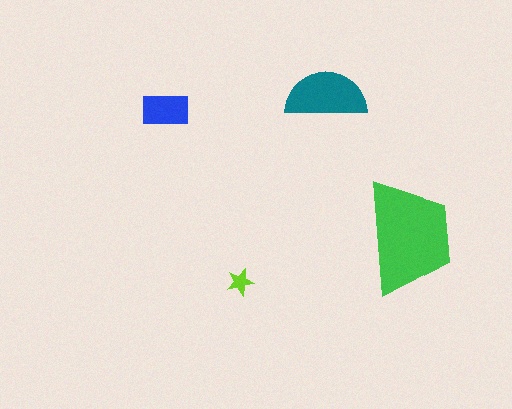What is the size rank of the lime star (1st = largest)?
4th.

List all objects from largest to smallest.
The green trapezoid, the teal semicircle, the blue rectangle, the lime star.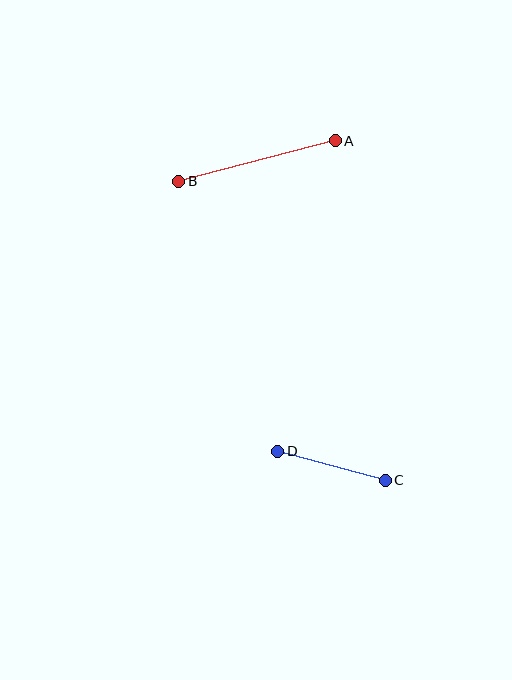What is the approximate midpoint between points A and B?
The midpoint is at approximately (257, 161) pixels.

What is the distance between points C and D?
The distance is approximately 112 pixels.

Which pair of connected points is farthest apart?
Points A and B are farthest apart.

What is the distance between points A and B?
The distance is approximately 162 pixels.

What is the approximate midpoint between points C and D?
The midpoint is at approximately (331, 466) pixels.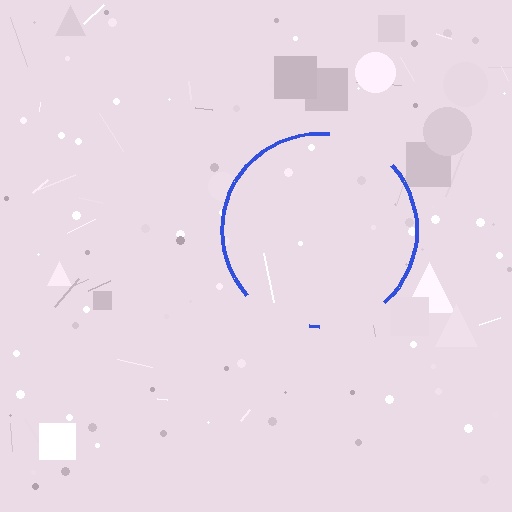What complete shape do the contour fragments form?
The contour fragments form a circle.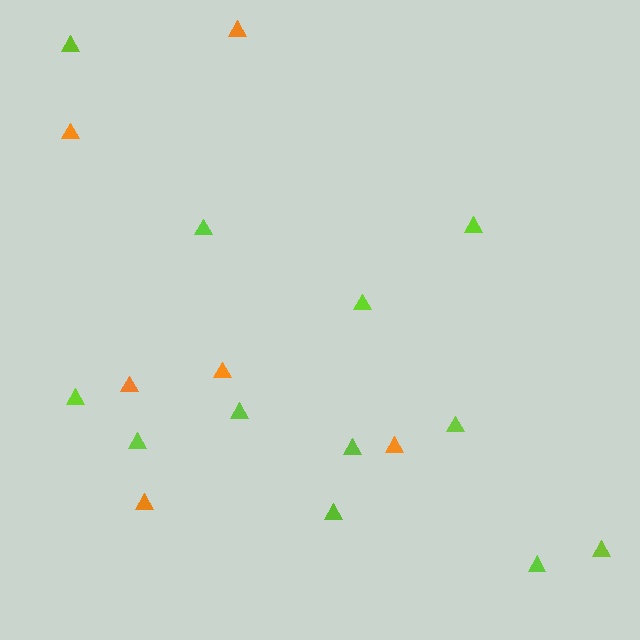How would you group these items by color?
There are 2 groups: one group of orange triangles (6) and one group of lime triangles (12).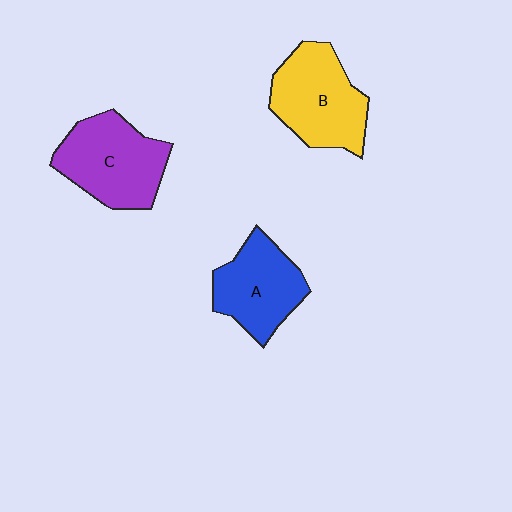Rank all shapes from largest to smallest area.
From largest to smallest: C (purple), B (yellow), A (blue).